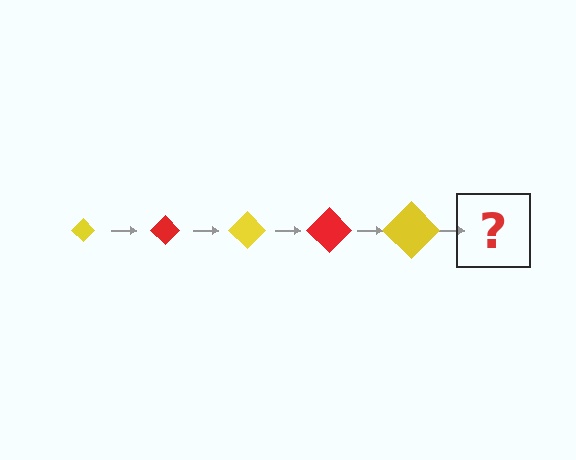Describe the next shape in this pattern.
It should be a red diamond, larger than the previous one.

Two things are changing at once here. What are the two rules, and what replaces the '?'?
The two rules are that the diamond grows larger each step and the color cycles through yellow and red. The '?' should be a red diamond, larger than the previous one.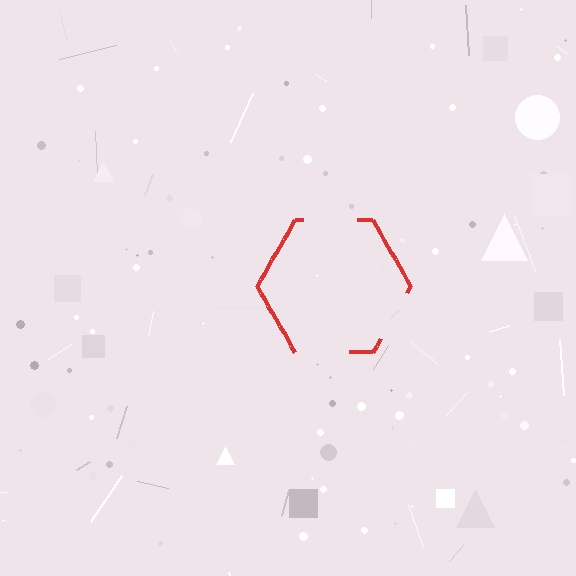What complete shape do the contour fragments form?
The contour fragments form a hexagon.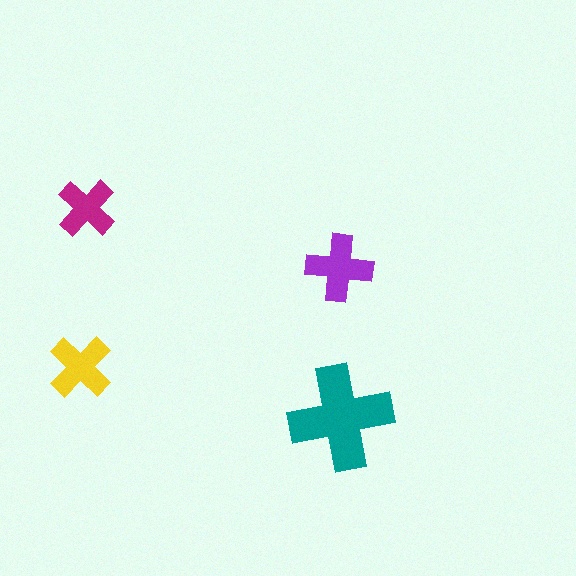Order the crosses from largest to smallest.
the teal one, the purple one, the yellow one, the magenta one.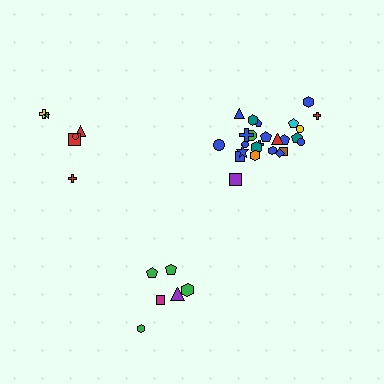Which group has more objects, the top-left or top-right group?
The top-right group.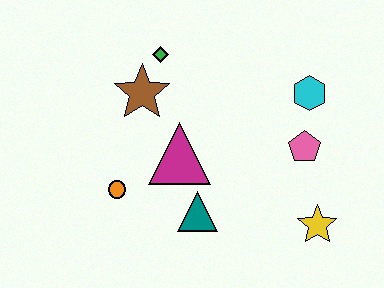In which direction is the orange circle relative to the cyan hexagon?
The orange circle is to the left of the cyan hexagon.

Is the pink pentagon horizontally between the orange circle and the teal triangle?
No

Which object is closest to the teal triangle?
The magenta triangle is closest to the teal triangle.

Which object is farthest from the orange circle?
The cyan hexagon is farthest from the orange circle.